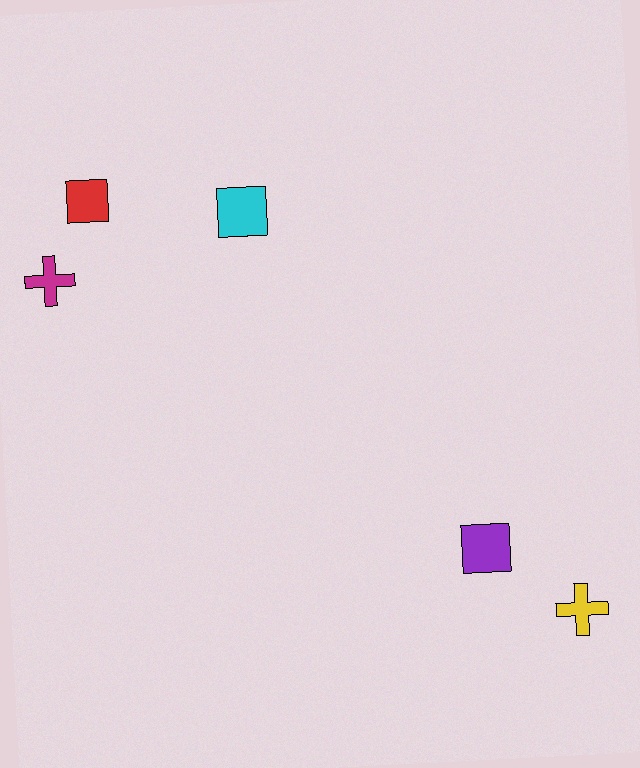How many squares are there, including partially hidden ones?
There are 3 squares.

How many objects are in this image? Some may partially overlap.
There are 5 objects.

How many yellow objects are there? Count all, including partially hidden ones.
There is 1 yellow object.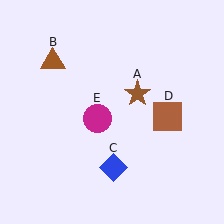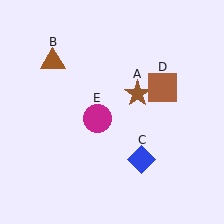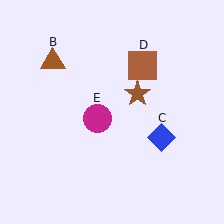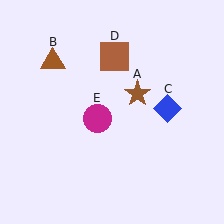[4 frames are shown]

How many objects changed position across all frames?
2 objects changed position: blue diamond (object C), brown square (object D).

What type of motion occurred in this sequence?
The blue diamond (object C), brown square (object D) rotated counterclockwise around the center of the scene.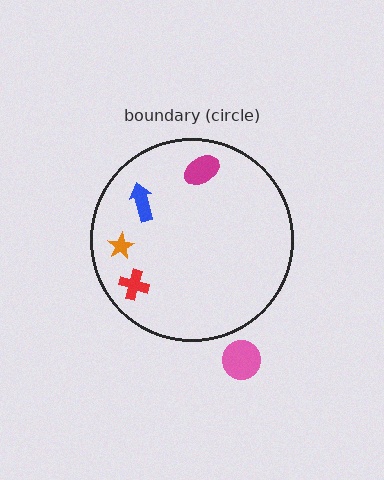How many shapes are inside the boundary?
4 inside, 1 outside.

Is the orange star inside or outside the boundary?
Inside.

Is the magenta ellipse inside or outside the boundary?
Inside.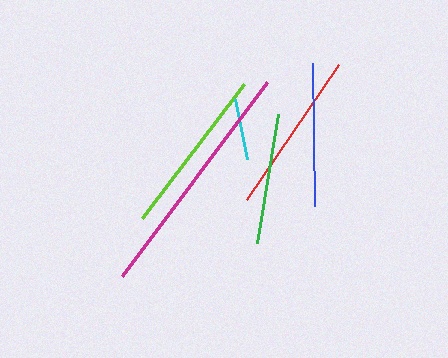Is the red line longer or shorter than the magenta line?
The magenta line is longer than the red line.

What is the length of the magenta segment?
The magenta segment is approximately 242 pixels long.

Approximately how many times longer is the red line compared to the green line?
The red line is approximately 1.3 times the length of the green line.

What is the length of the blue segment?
The blue segment is approximately 142 pixels long.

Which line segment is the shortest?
The cyan line is the shortest at approximately 61 pixels.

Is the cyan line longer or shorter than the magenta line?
The magenta line is longer than the cyan line.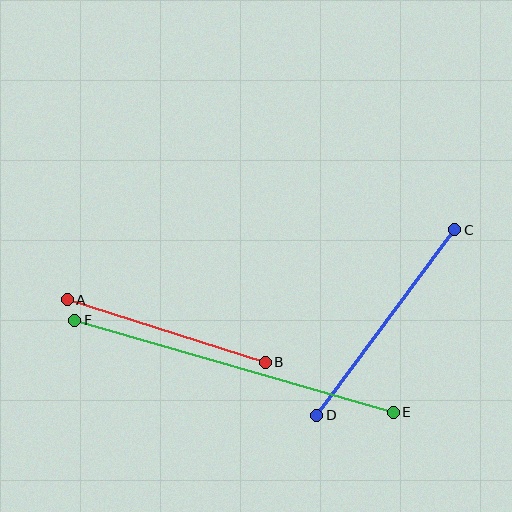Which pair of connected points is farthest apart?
Points E and F are farthest apart.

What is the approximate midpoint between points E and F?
The midpoint is at approximately (234, 366) pixels.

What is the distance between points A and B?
The distance is approximately 208 pixels.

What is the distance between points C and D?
The distance is approximately 231 pixels.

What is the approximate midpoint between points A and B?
The midpoint is at approximately (166, 331) pixels.